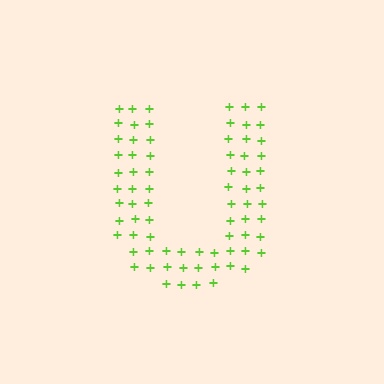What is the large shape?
The large shape is the letter U.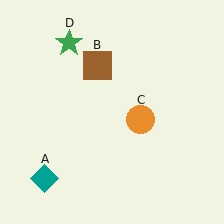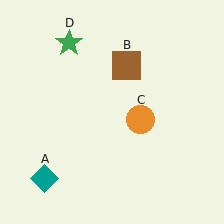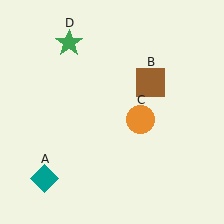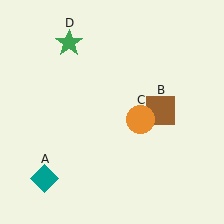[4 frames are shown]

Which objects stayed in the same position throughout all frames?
Teal diamond (object A) and orange circle (object C) and green star (object D) remained stationary.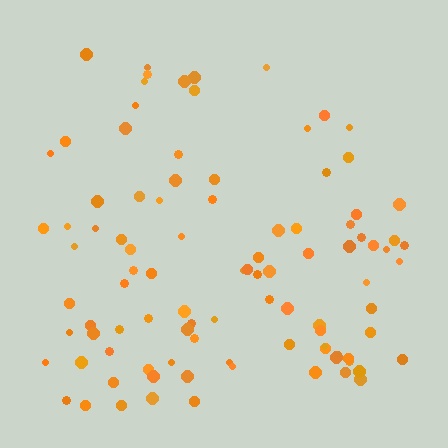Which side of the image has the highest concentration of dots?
The bottom.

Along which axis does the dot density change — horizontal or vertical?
Vertical.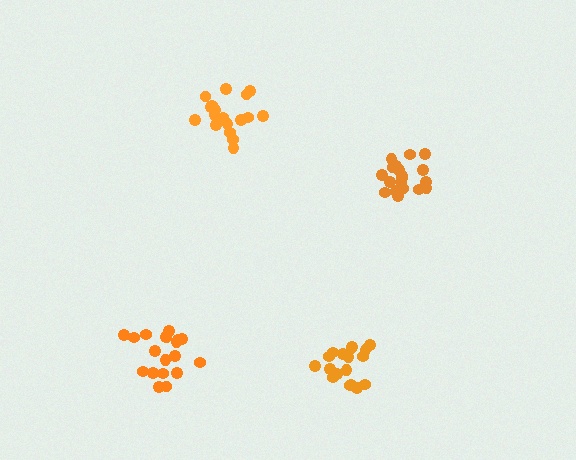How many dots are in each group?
Group 1: 18 dots, Group 2: 18 dots, Group 3: 19 dots, Group 4: 19 dots (74 total).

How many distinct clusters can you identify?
There are 4 distinct clusters.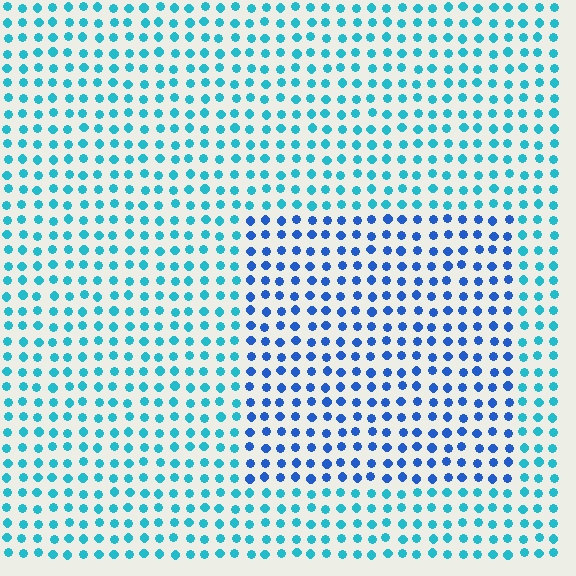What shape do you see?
I see a rectangle.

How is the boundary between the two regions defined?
The boundary is defined purely by a slight shift in hue (about 34 degrees). Spacing, size, and orientation are identical on both sides.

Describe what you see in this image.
The image is filled with small cyan elements in a uniform arrangement. A rectangle-shaped region is visible where the elements are tinted to a slightly different hue, forming a subtle color boundary.